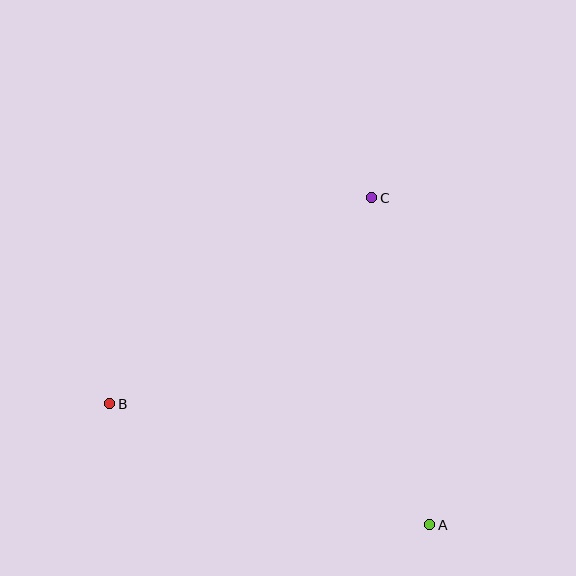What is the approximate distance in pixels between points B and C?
The distance between B and C is approximately 333 pixels.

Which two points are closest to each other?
Points A and C are closest to each other.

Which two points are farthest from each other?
Points A and B are farthest from each other.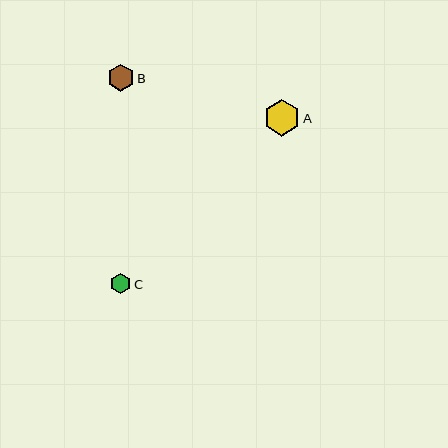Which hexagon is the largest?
Hexagon A is the largest with a size of approximately 37 pixels.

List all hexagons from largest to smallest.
From largest to smallest: A, B, C.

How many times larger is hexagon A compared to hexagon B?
Hexagon A is approximately 1.3 times the size of hexagon B.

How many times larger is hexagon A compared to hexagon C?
Hexagon A is approximately 1.8 times the size of hexagon C.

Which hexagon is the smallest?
Hexagon C is the smallest with a size of approximately 20 pixels.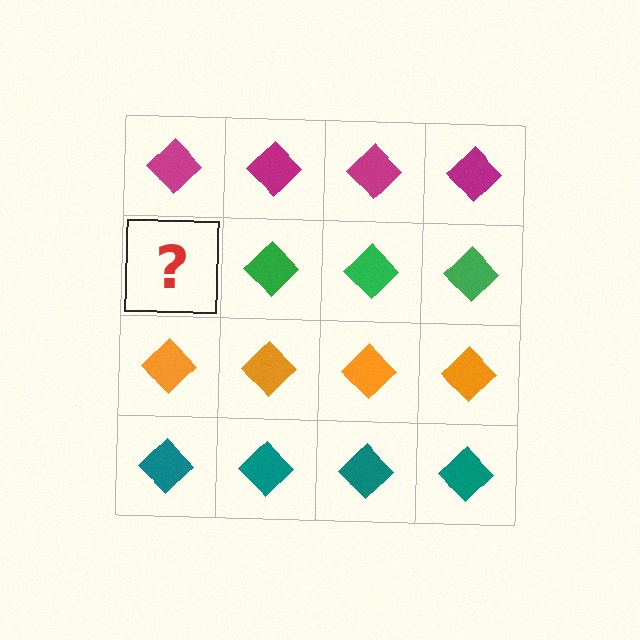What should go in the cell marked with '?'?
The missing cell should contain a green diamond.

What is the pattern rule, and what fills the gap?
The rule is that each row has a consistent color. The gap should be filled with a green diamond.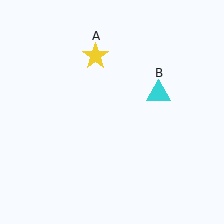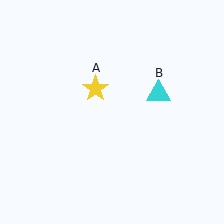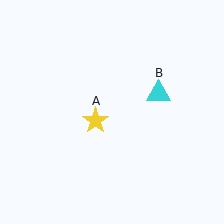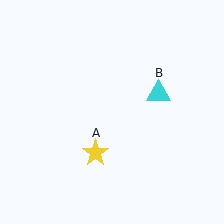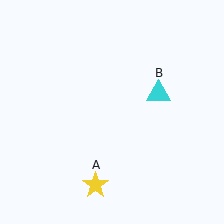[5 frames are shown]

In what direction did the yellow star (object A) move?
The yellow star (object A) moved down.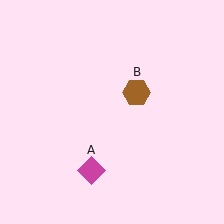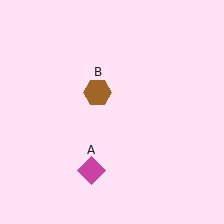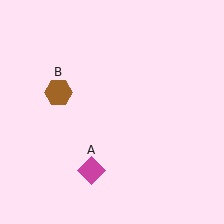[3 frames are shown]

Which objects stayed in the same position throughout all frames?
Magenta diamond (object A) remained stationary.